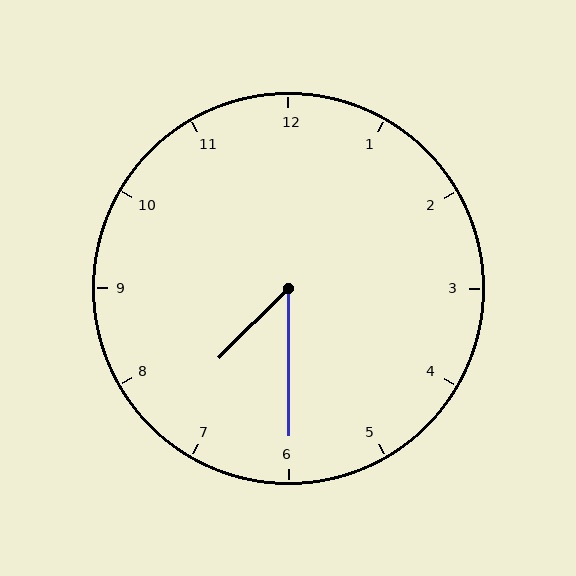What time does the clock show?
7:30.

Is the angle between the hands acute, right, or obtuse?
It is acute.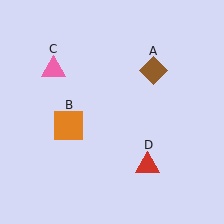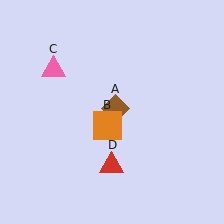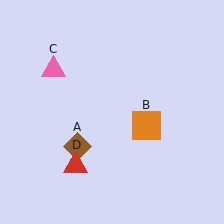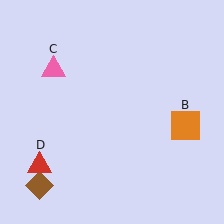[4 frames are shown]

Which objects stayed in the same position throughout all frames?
Pink triangle (object C) remained stationary.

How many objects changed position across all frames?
3 objects changed position: brown diamond (object A), orange square (object B), red triangle (object D).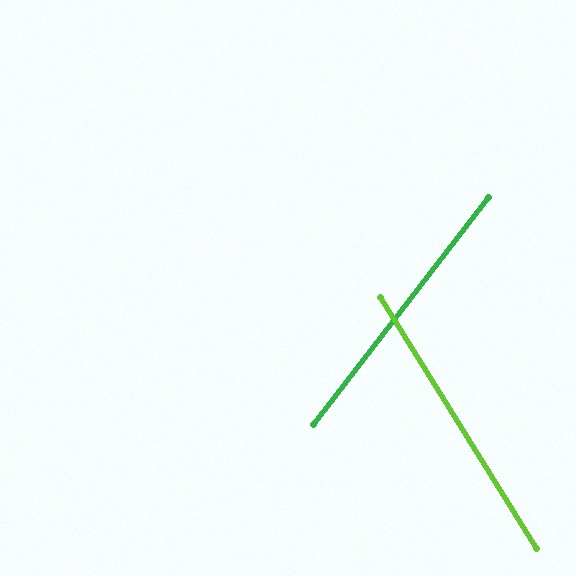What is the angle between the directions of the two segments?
Approximately 69 degrees.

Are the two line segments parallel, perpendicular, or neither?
Neither parallel nor perpendicular — they differ by about 69°.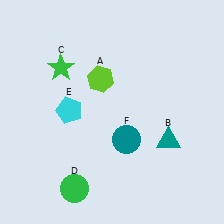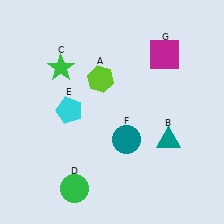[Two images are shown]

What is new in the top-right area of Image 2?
A magenta square (G) was added in the top-right area of Image 2.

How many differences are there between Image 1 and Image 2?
There is 1 difference between the two images.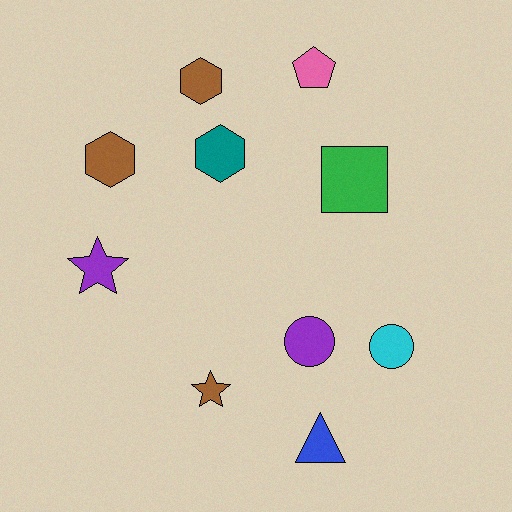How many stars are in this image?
There are 2 stars.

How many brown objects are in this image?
There are 3 brown objects.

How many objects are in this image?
There are 10 objects.